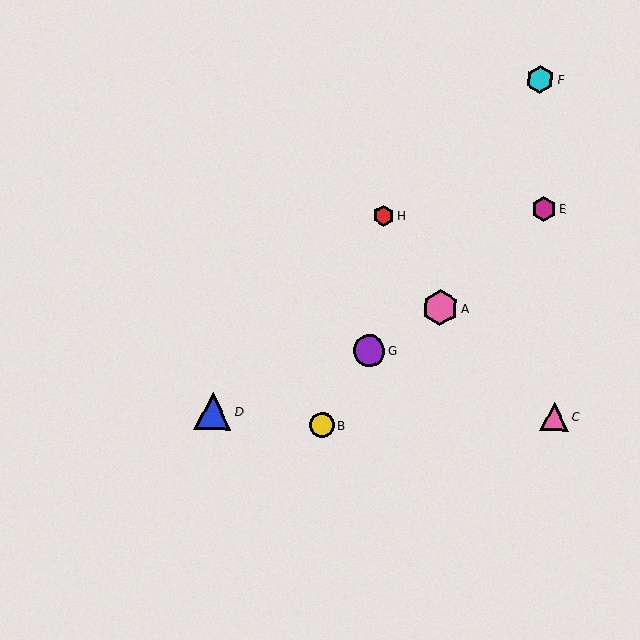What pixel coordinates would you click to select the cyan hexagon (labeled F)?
Click at (540, 80) to select the cyan hexagon F.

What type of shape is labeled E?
Shape E is a magenta hexagon.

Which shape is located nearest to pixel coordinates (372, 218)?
The red hexagon (labeled H) at (384, 215) is nearest to that location.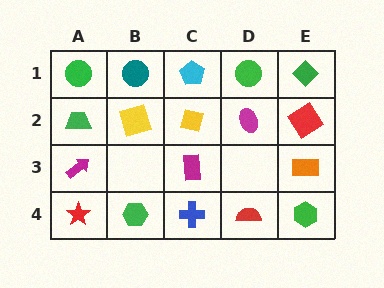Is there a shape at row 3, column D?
No, that cell is empty.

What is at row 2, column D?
A magenta ellipse.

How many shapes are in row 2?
5 shapes.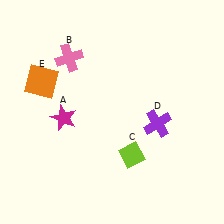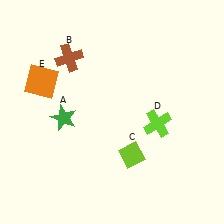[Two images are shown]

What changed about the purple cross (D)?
In Image 1, D is purple. In Image 2, it changed to lime.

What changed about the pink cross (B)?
In Image 1, B is pink. In Image 2, it changed to brown.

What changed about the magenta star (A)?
In Image 1, A is magenta. In Image 2, it changed to green.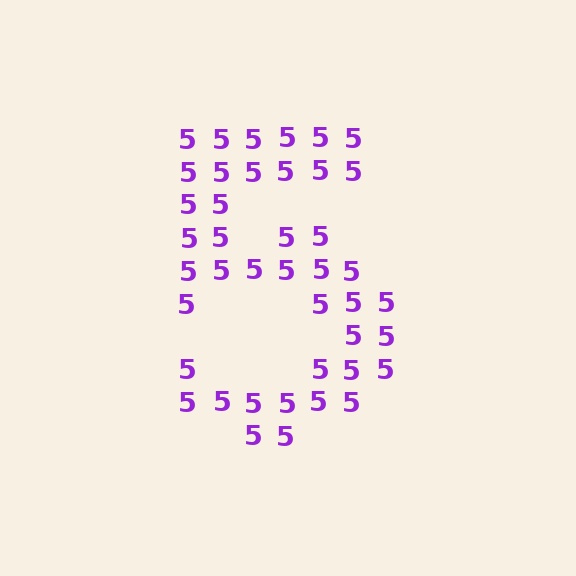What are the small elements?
The small elements are digit 5's.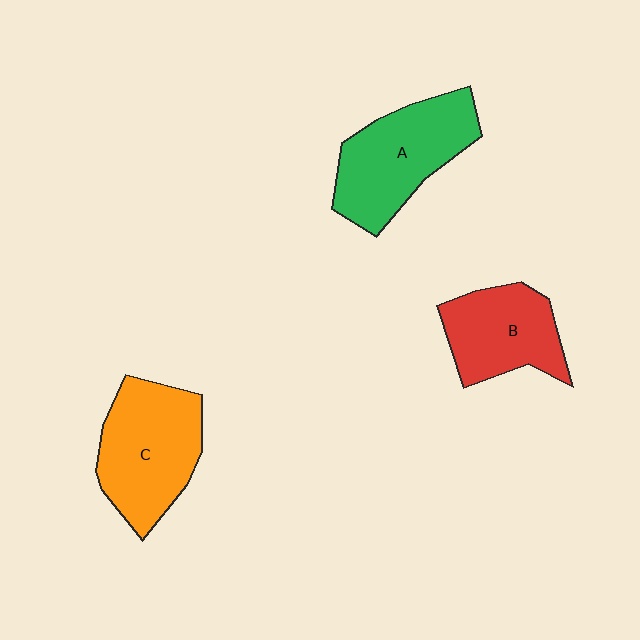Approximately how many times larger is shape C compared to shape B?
Approximately 1.3 times.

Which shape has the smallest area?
Shape B (red).